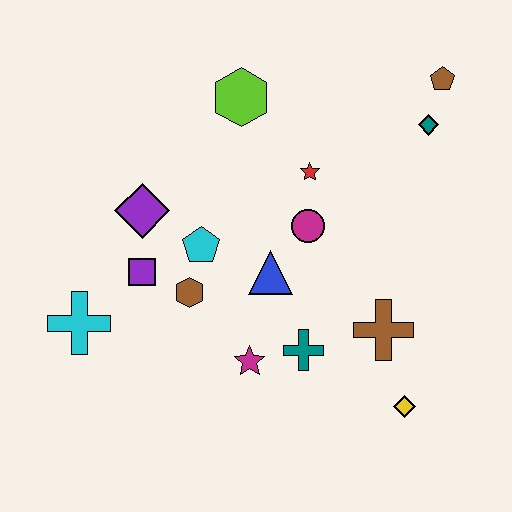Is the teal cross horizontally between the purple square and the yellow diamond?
Yes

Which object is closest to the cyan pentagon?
The brown hexagon is closest to the cyan pentagon.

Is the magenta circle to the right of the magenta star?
Yes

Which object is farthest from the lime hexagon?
The yellow diamond is farthest from the lime hexagon.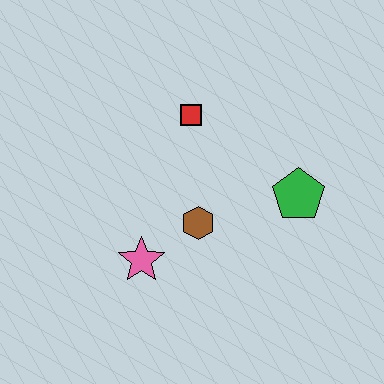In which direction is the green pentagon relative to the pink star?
The green pentagon is to the right of the pink star.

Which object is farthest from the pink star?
The green pentagon is farthest from the pink star.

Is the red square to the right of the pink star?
Yes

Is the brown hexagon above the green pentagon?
No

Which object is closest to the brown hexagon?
The pink star is closest to the brown hexagon.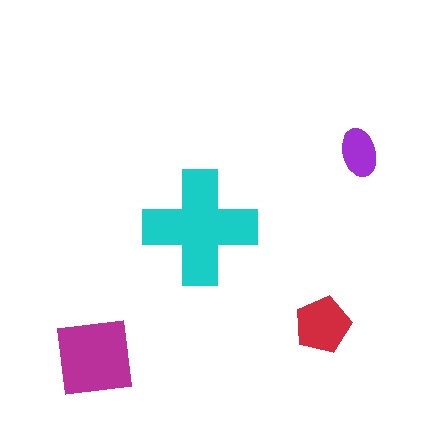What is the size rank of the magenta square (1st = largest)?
2nd.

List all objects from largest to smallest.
The cyan cross, the magenta square, the red pentagon, the purple ellipse.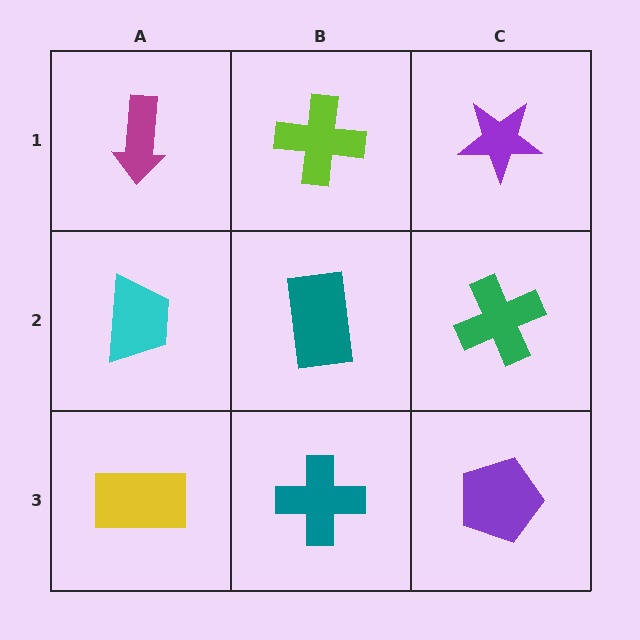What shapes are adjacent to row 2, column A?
A magenta arrow (row 1, column A), a yellow rectangle (row 3, column A), a teal rectangle (row 2, column B).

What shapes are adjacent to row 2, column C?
A purple star (row 1, column C), a purple pentagon (row 3, column C), a teal rectangle (row 2, column B).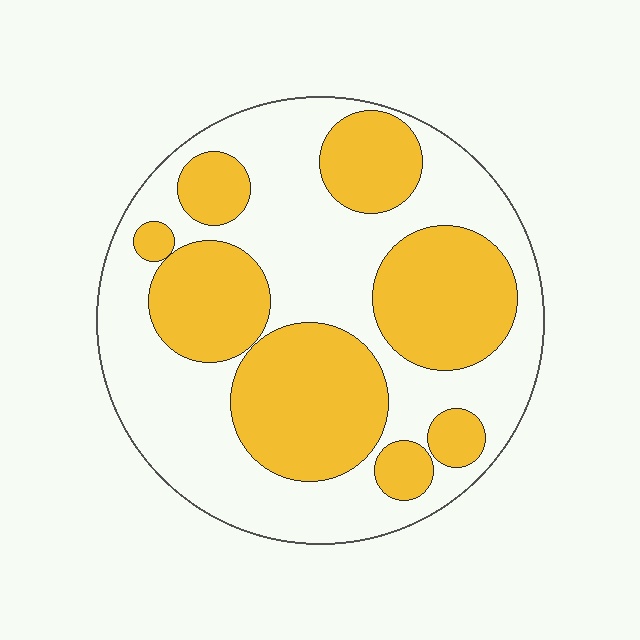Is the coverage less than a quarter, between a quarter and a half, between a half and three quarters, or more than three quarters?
Between a quarter and a half.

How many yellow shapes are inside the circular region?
8.